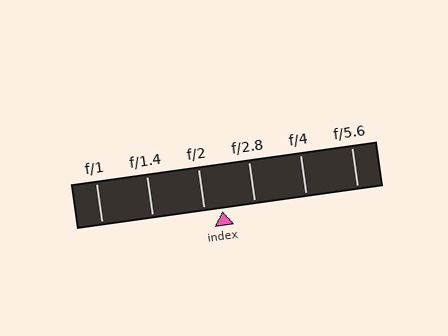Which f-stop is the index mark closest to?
The index mark is closest to f/2.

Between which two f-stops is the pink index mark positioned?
The index mark is between f/2 and f/2.8.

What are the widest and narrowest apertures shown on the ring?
The widest aperture shown is f/1 and the narrowest is f/5.6.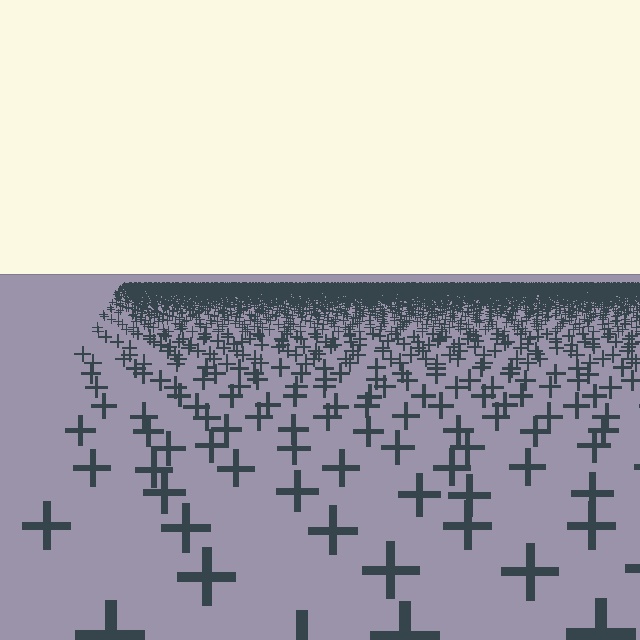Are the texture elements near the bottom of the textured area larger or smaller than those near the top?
Larger. Near the bottom, elements are closer to the viewer and appear at a bigger on-screen size.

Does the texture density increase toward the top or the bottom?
Density increases toward the top.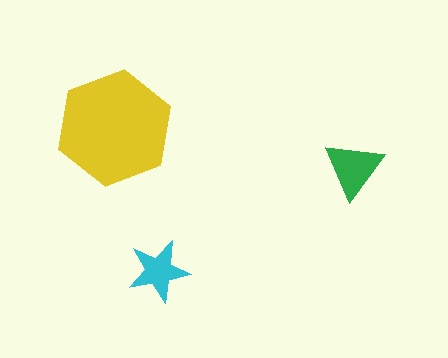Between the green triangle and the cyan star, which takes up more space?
The green triangle.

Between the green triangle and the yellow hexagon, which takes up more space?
The yellow hexagon.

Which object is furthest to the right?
The green triangle is rightmost.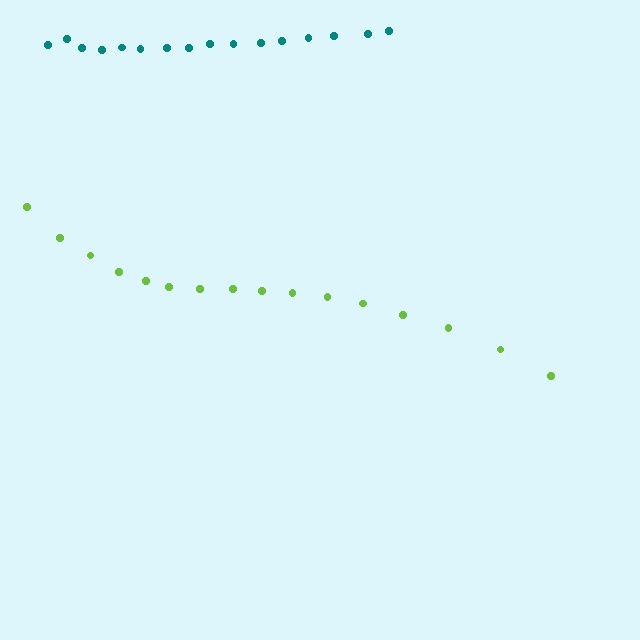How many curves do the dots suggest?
There are 2 distinct paths.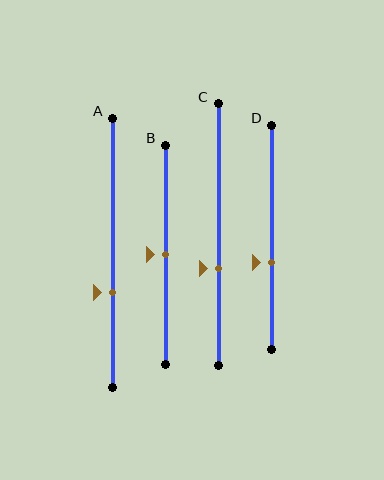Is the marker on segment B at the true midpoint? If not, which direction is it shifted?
Yes, the marker on segment B is at the true midpoint.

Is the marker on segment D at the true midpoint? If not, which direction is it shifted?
No, the marker on segment D is shifted downward by about 11% of the segment length.